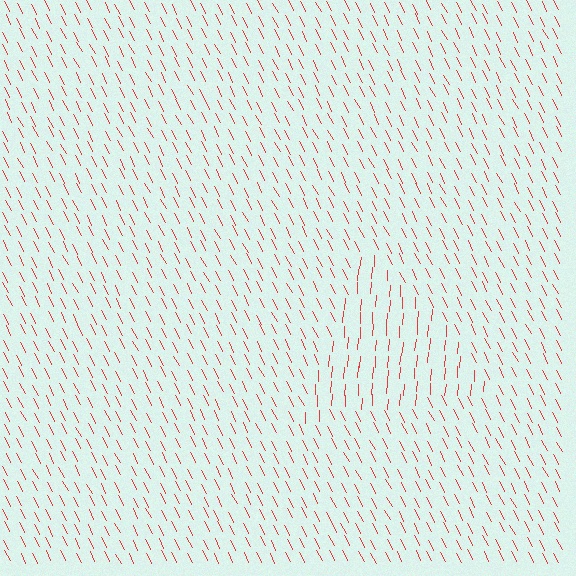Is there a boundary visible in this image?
Yes, there is a texture boundary formed by a change in line orientation.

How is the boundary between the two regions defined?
The boundary is defined purely by a change in line orientation (approximately 31 degrees difference). All lines are the same color and thickness.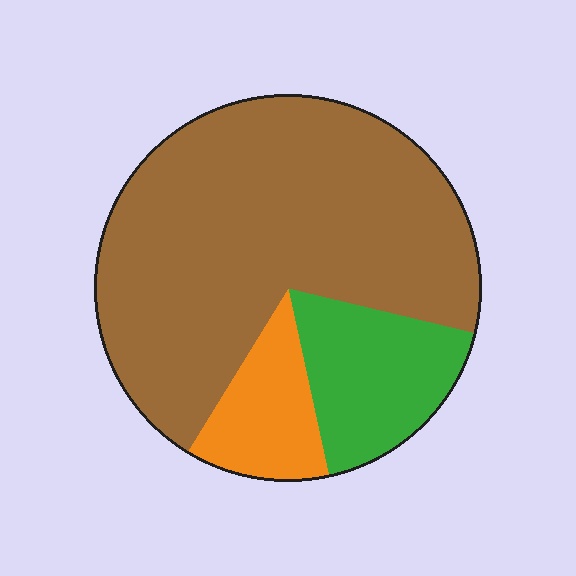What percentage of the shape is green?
Green covers 18% of the shape.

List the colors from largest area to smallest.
From largest to smallest: brown, green, orange.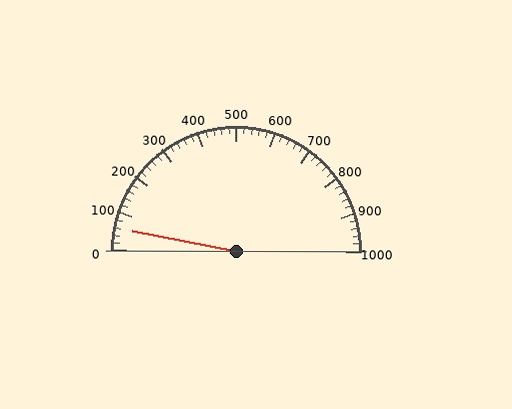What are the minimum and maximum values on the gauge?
The gauge ranges from 0 to 1000.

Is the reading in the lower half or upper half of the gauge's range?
The reading is in the lower half of the range (0 to 1000).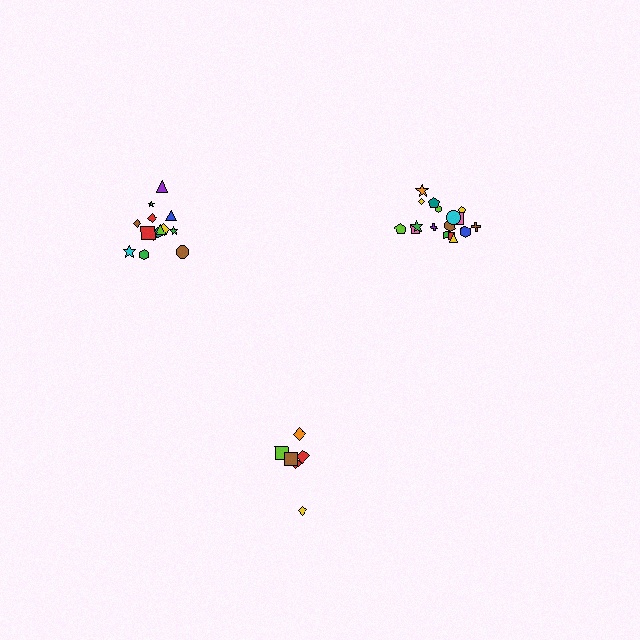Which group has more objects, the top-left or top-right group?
The top-right group.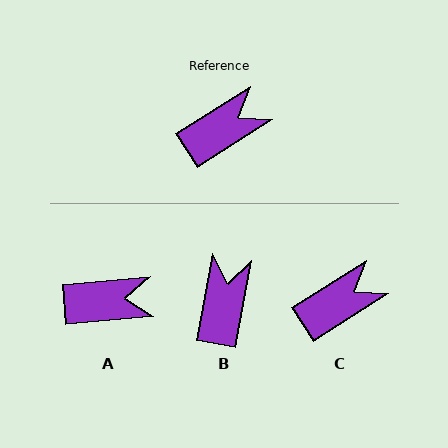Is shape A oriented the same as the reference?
No, it is off by about 27 degrees.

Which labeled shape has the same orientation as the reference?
C.